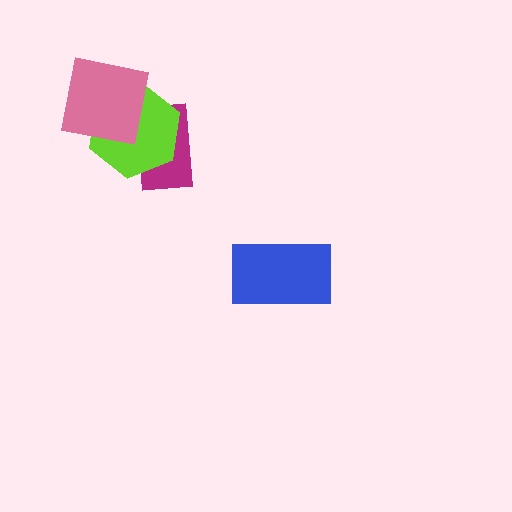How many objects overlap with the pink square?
1 object overlaps with the pink square.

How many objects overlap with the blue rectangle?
0 objects overlap with the blue rectangle.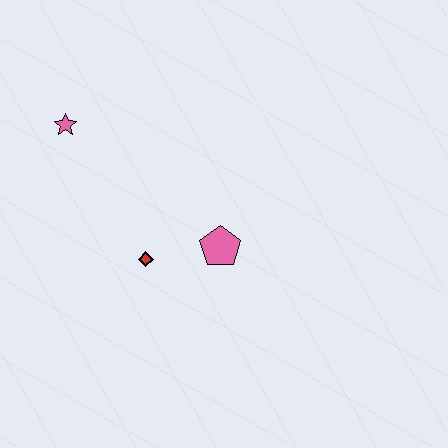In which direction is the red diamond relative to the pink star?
The red diamond is below the pink star.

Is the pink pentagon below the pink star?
Yes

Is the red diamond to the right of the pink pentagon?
No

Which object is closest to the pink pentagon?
The red diamond is closest to the pink pentagon.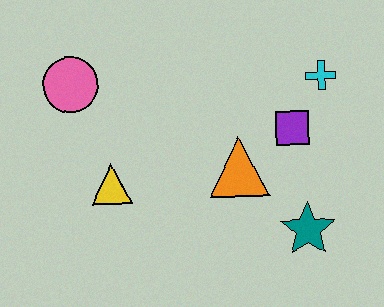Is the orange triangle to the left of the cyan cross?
Yes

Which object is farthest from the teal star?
The pink circle is farthest from the teal star.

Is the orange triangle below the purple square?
Yes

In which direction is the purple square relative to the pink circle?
The purple square is to the right of the pink circle.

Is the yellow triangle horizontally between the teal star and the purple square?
No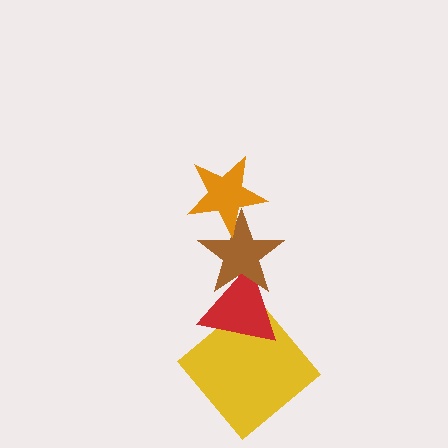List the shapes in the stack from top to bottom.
From top to bottom: the orange star, the brown star, the red triangle, the yellow diamond.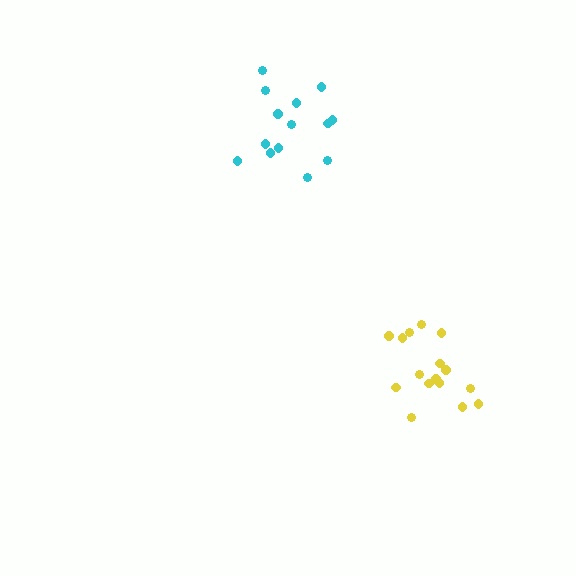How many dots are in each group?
Group 1: 16 dots, Group 2: 14 dots (30 total).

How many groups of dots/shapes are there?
There are 2 groups.